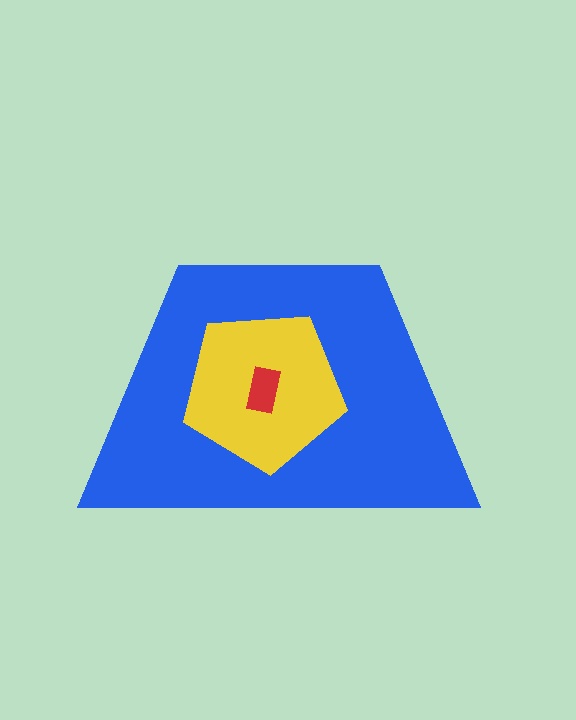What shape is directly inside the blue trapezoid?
The yellow pentagon.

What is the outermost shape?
The blue trapezoid.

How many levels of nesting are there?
3.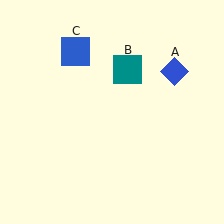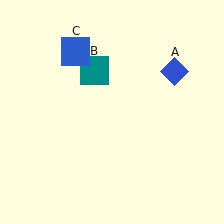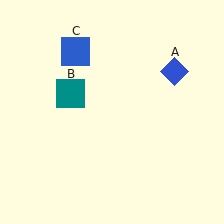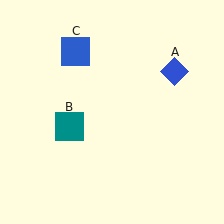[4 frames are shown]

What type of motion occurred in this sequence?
The teal square (object B) rotated counterclockwise around the center of the scene.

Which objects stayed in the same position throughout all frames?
Blue diamond (object A) and blue square (object C) remained stationary.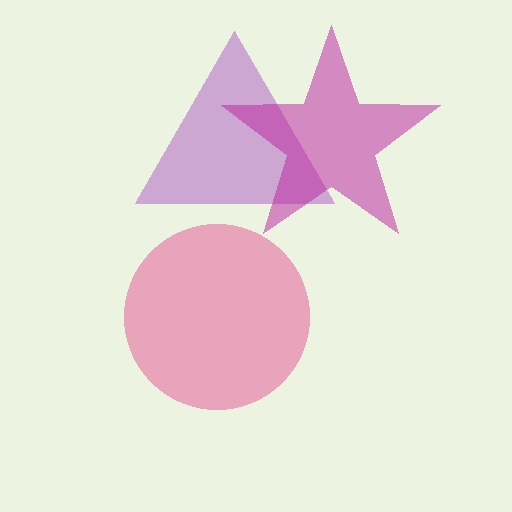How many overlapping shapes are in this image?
There are 3 overlapping shapes in the image.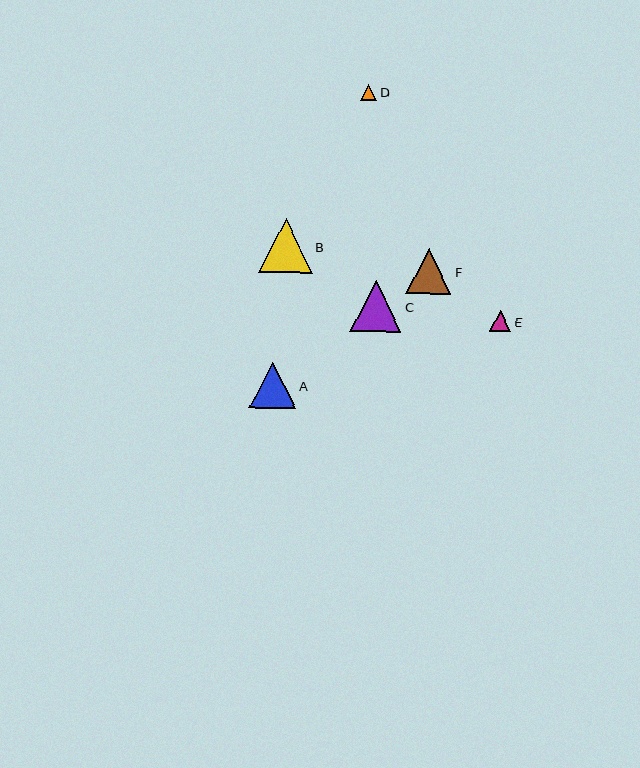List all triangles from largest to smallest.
From largest to smallest: B, C, A, F, E, D.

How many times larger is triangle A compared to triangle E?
Triangle A is approximately 2.2 times the size of triangle E.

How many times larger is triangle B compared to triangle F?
Triangle B is approximately 1.2 times the size of triangle F.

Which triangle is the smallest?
Triangle D is the smallest with a size of approximately 16 pixels.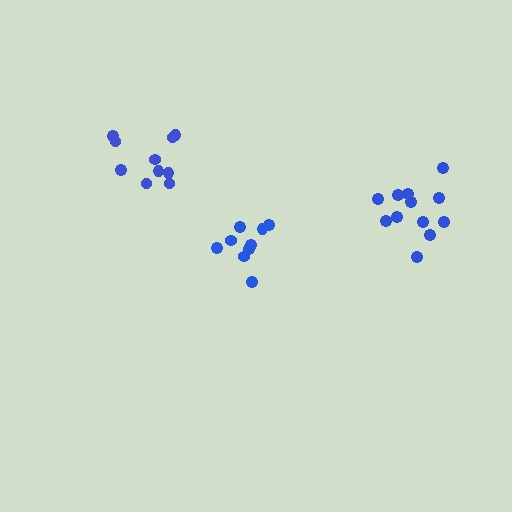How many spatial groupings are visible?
There are 3 spatial groupings.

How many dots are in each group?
Group 1: 9 dots, Group 2: 10 dots, Group 3: 12 dots (31 total).